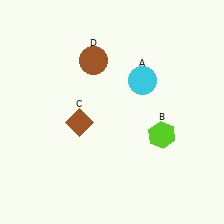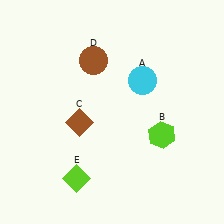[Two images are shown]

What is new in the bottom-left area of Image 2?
A lime diamond (E) was added in the bottom-left area of Image 2.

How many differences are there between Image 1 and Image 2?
There is 1 difference between the two images.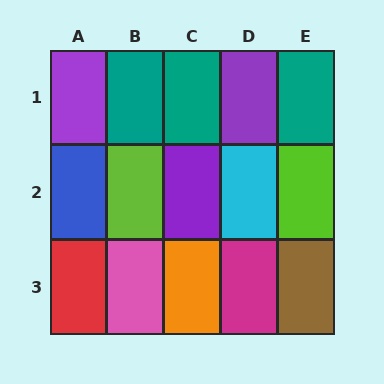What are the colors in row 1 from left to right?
Purple, teal, teal, purple, teal.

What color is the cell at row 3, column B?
Pink.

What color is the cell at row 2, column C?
Purple.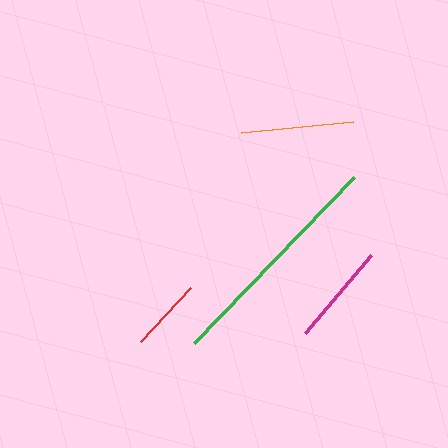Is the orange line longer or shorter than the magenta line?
The orange line is longer than the magenta line.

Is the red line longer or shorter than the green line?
The green line is longer than the red line.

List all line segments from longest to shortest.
From longest to shortest: green, orange, magenta, red.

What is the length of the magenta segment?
The magenta segment is approximately 102 pixels long.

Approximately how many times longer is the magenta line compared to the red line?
The magenta line is approximately 1.4 times the length of the red line.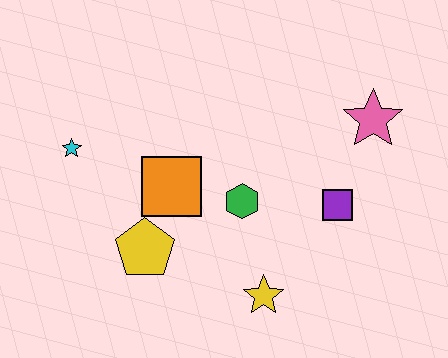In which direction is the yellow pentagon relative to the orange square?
The yellow pentagon is below the orange square.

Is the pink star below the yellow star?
No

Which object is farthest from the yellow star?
The cyan star is farthest from the yellow star.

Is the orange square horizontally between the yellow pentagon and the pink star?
Yes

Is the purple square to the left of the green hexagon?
No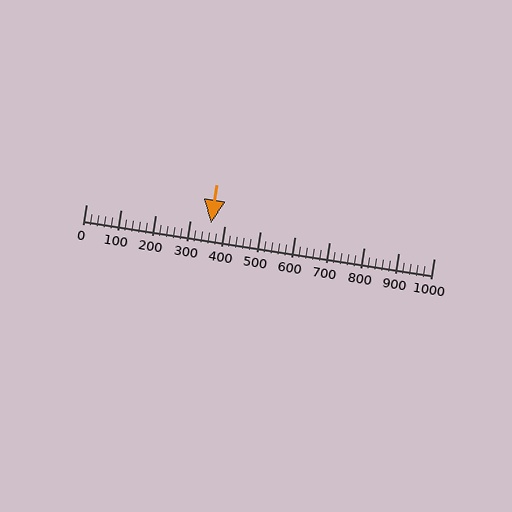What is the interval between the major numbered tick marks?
The major tick marks are spaced 100 units apart.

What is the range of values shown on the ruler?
The ruler shows values from 0 to 1000.